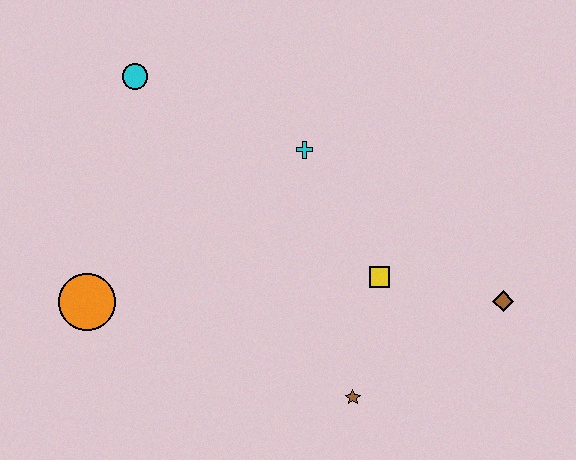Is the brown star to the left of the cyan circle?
No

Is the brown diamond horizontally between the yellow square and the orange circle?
No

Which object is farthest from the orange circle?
The brown diamond is farthest from the orange circle.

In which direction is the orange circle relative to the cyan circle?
The orange circle is below the cyan circle.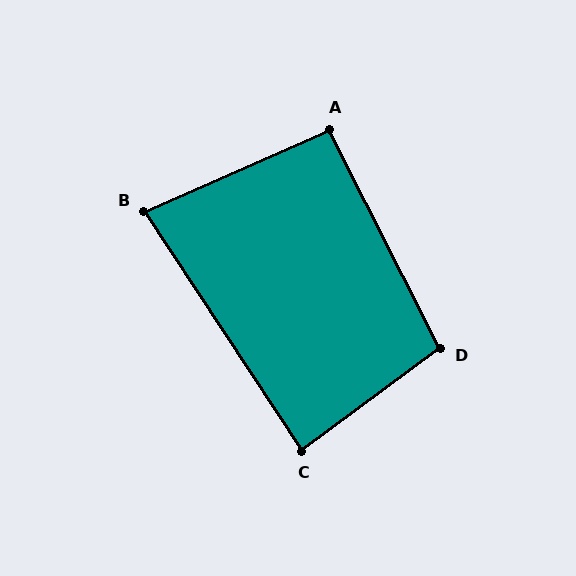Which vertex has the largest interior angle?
D, at approximately 100 degrees.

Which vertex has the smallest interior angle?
B, at approximately 80 degrees.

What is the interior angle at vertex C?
Approximately 87 degrees (approximately right).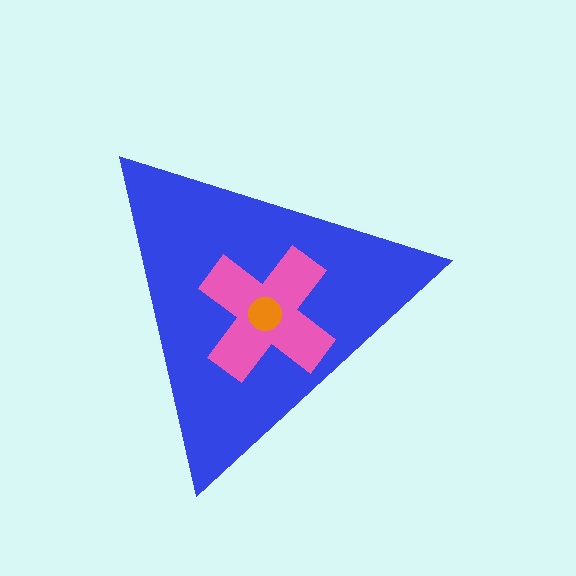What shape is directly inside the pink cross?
The orange circle.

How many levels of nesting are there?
3.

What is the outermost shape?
The blue triangle.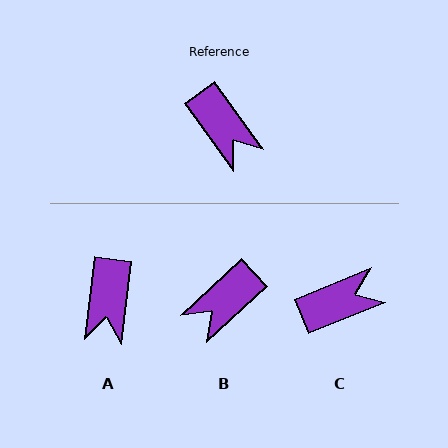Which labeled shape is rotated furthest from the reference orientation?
B, about 83 degrees away.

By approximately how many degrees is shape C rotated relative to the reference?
Approximately 76 degrees counter-clockwise.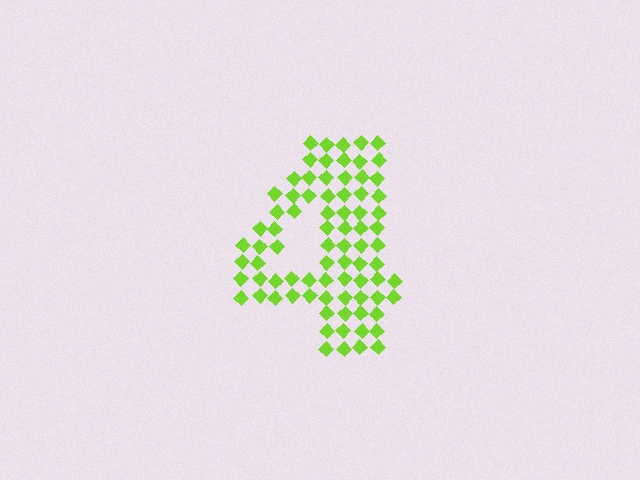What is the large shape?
The large shape is the digit 4.